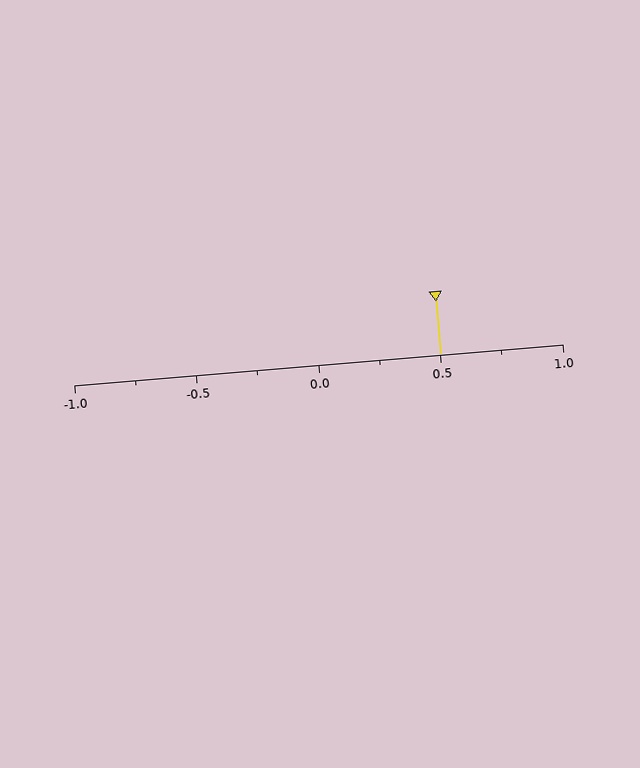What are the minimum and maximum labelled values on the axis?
The axis runs from -1.0 to 1.0.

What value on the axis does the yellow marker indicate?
The marker indicates approximately 0.5.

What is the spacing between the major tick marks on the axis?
The major ticks are spaced 0.5 apart.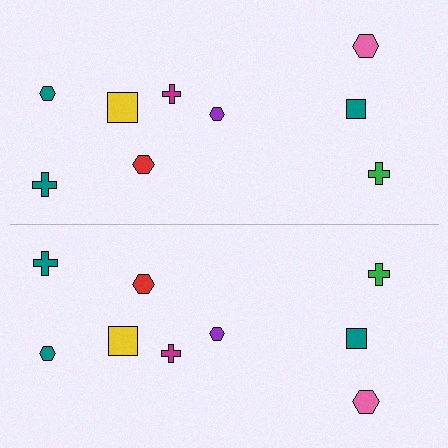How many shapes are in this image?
There are 18 shapes in this image.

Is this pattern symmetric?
Yes, this pattern has bilateral (reflection) symmetry.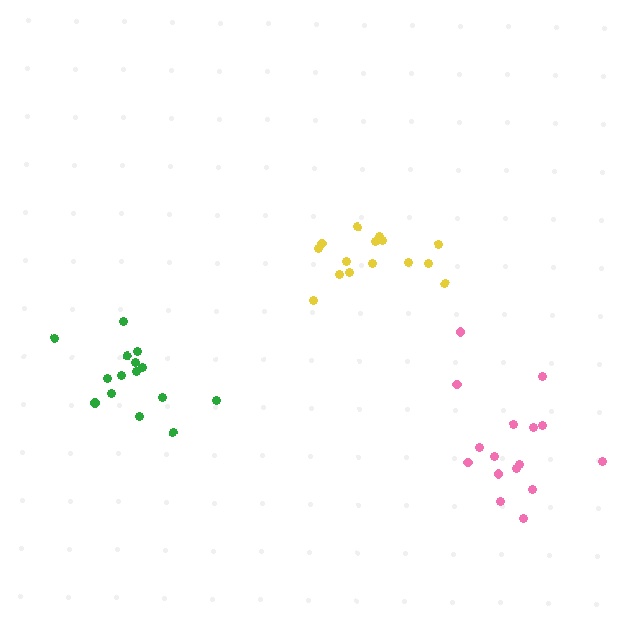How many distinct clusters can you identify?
There are 3 distinct clusters.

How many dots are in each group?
Group 1: 15 dots, Group 2: 16 dots, Group 3: 15 dots (46 total).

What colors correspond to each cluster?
The clusters are colored: yellow, pink, green.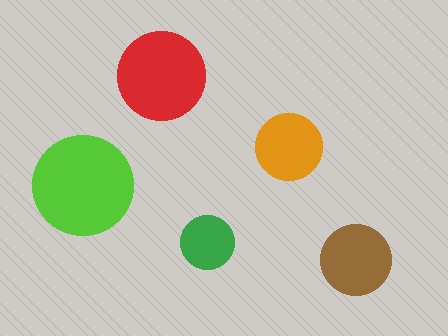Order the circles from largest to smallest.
the lime one, the red one, the brown one, the orange one, the green one.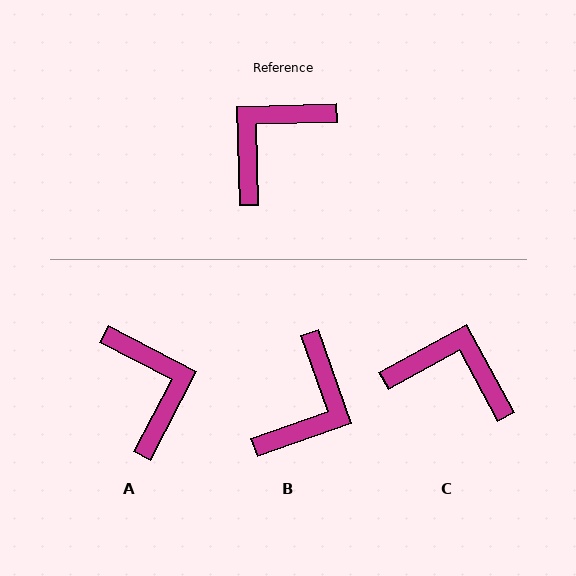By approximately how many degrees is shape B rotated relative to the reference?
Approximately 162 degrees clockwise.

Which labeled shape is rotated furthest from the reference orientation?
B, about 162 degrees away.